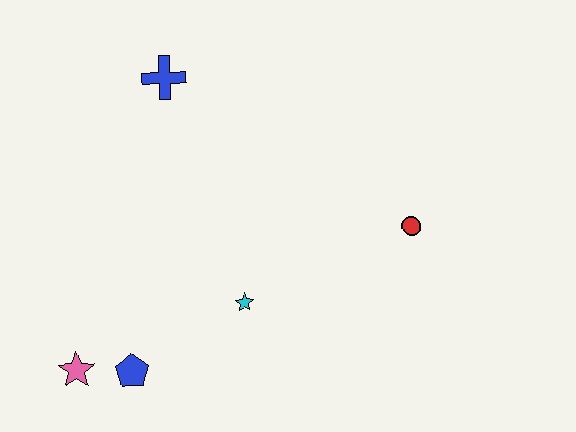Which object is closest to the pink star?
The blue pentagon is closest to the pink star.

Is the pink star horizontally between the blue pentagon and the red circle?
No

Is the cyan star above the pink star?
Yes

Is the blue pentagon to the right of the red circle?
No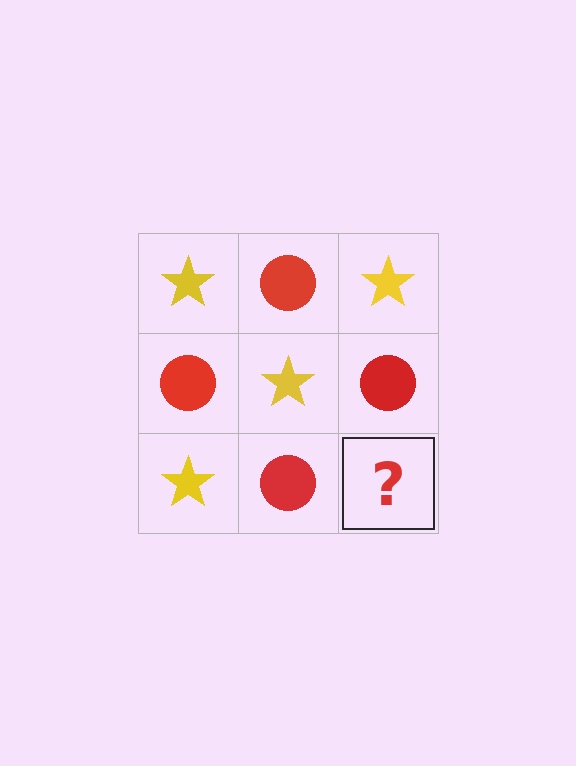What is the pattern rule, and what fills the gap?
The rule is that it alternates yellow star and red circle in a checkerboard pattern. The gap should be filled with a yellow star.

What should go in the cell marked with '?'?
The missing cell should contain a yellow star.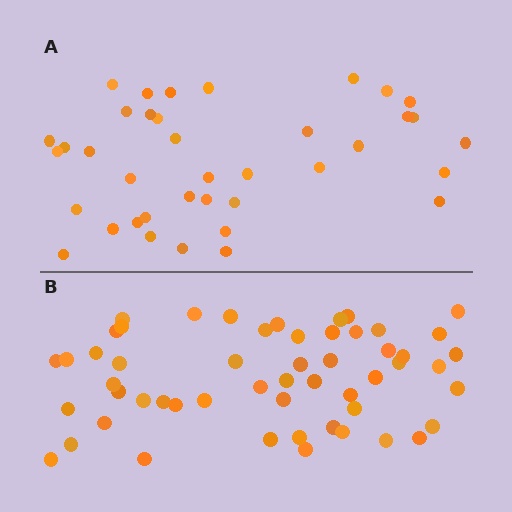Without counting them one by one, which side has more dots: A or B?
Region B (the bottom region) has more dots.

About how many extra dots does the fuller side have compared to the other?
Region B has approximately 15 more dots than region A.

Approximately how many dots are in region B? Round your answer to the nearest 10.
About 50 dots. (The exact count is 54, which rounds to 50.)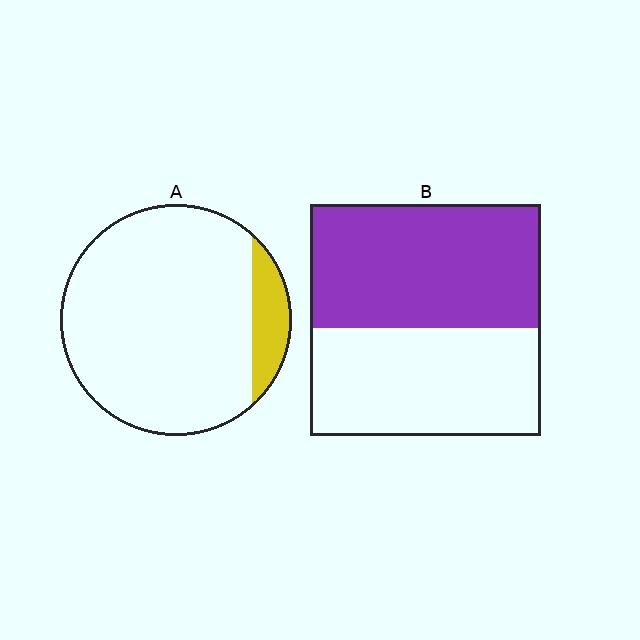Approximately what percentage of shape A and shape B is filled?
A is approximately 10% and B is approximately 55%.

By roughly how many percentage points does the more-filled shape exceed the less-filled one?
By roughly 40 percentage points (B over A).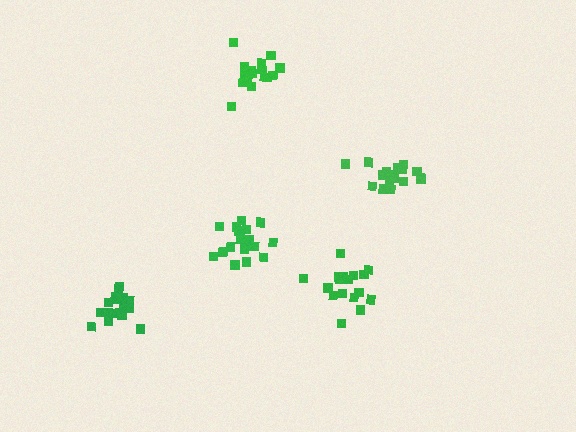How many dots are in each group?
Group 1: 18 dots, Group 2: 17 dots, Group 3: 20 dots, Group 4: 18 dots, Group 5: 17 dots (90 total).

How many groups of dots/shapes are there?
There are 5 groups.